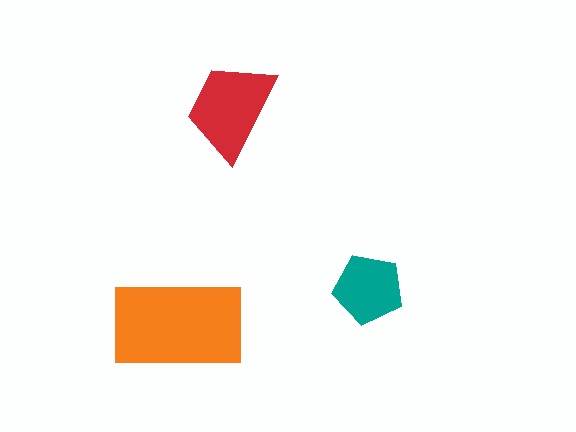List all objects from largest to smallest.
The orange rectangle, the red trapezoid, the teal pentagon.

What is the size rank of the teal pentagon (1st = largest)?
3rd.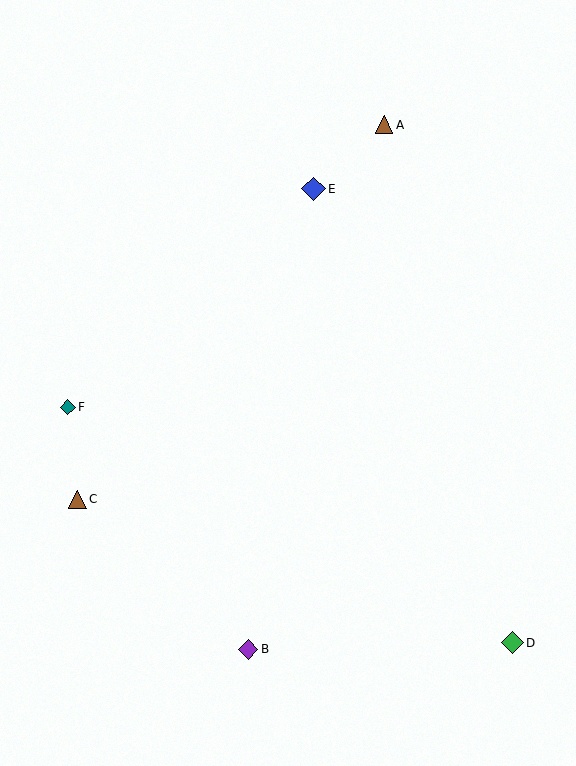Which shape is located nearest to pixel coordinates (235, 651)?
The purple diamond (labeled B) at (248, 649) is nearest to that location.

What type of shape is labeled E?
Shape E is a blue diamond.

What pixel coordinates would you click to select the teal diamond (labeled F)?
Click at (68, 407) to select the teal diamond F.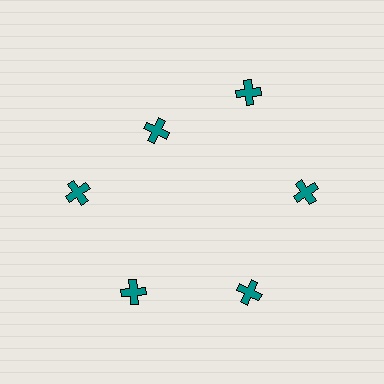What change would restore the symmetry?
The symmetry would be restored by moving it outward, back onto the ring so that all 6 crosses sit at equal angles and equal distance from the center.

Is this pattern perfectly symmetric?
No. The 6 teal crosses are arranged in a ring, but one element near the 11 o'clock position is pulled inward toward the center, breaking the 6-fold rotational symmetry.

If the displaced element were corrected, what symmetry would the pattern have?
It would have 6-fold rotational symmetry — the pattern would map onto itself every 60 degrees.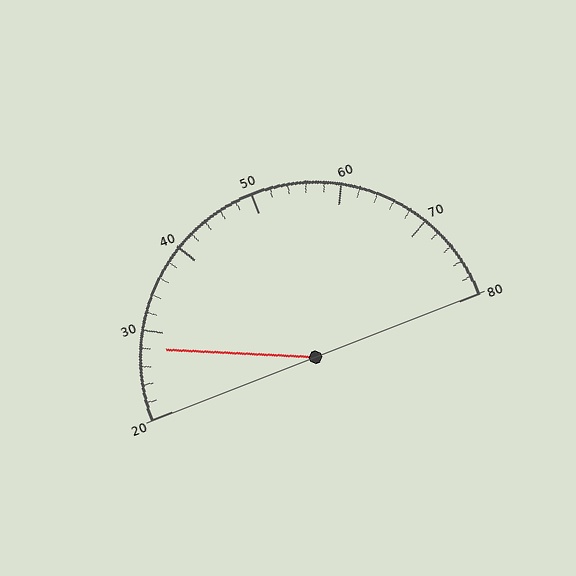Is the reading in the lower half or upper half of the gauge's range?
The reading is in the lower half of the range (20 to 80).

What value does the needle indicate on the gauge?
The needle indicates approximately 28.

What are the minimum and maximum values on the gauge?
The gauge ranges from 20 to 80.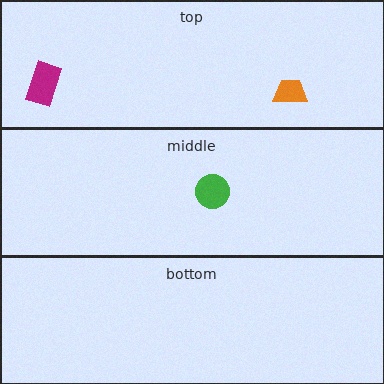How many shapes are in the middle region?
1.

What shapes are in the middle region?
The green circle.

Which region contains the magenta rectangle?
The top region.